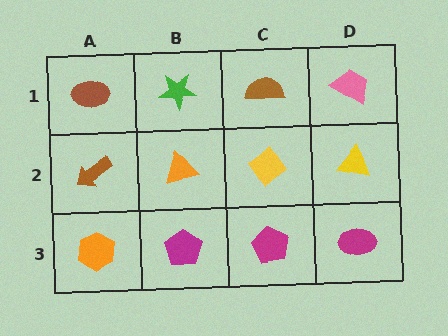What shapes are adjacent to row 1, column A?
A brown arrow (row 2, column A), a green star (row 1, column B).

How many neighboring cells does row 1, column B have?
3.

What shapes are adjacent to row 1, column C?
A yellow diamond (row 2, column C), a green star (row 1, column B), a pink trapezoid (row 1, column D).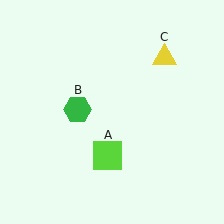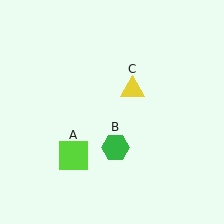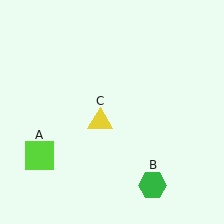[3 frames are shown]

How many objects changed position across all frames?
3 objects changed position: lime square (object A), green hexagon (object B), yellow triangle (object C).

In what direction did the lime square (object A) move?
The lime square (object A) moved left.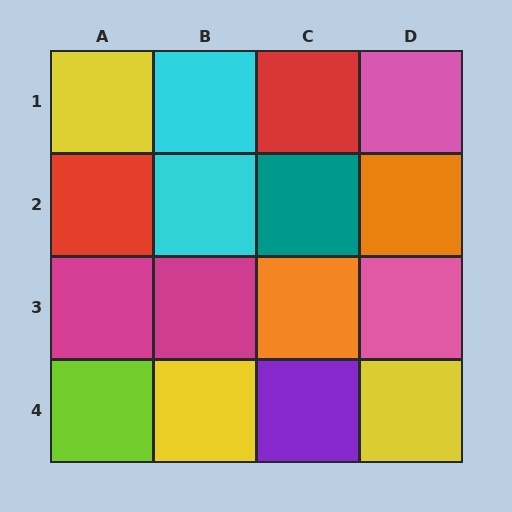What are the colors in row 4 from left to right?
Lime, yellow, purple, yellow.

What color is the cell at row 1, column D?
Pink.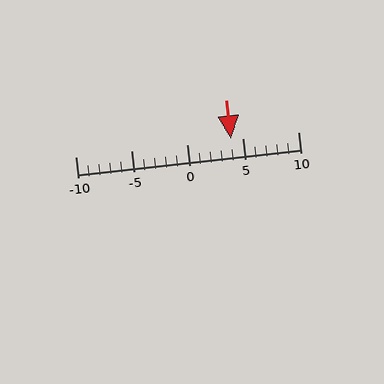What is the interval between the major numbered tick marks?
The major tick marks are spaced 5 units apart.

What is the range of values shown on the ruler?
The ruler shows values from -10 to 10.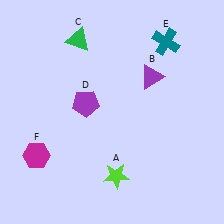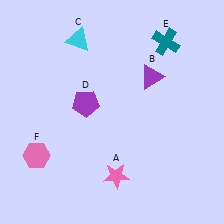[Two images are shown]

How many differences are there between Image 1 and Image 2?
There are 3 differences between the two images.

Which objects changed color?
A changed from lime to pink. C changed from green to cyan. F changed from magenta to pink.